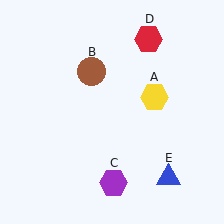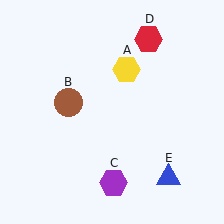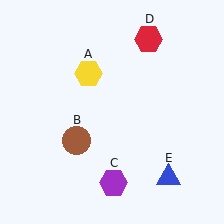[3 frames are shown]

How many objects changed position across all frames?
2 objects changed position: yellow hexagon (object A), brown circle (object B).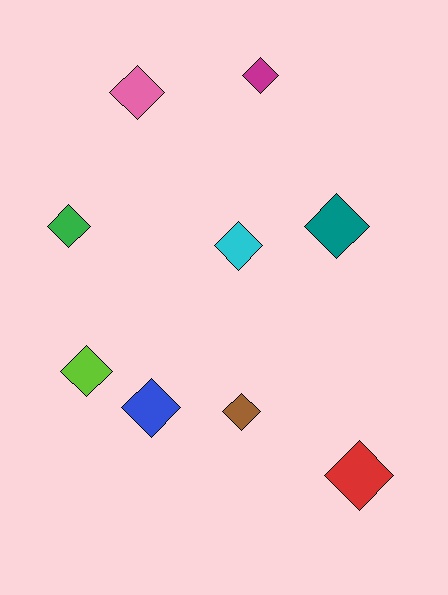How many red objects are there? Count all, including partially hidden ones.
There is 1 red object.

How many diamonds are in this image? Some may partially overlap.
There are 9 diamonds.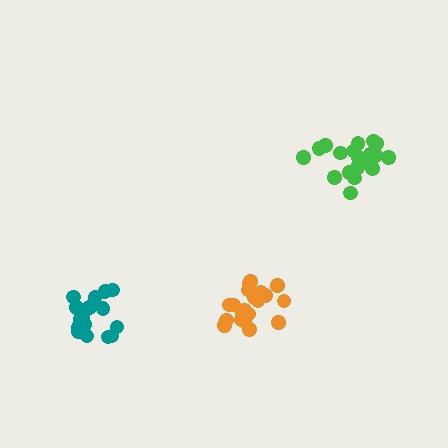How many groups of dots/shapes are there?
There are 3 groups.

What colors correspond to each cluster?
The clusters are colored: orange, teal, green.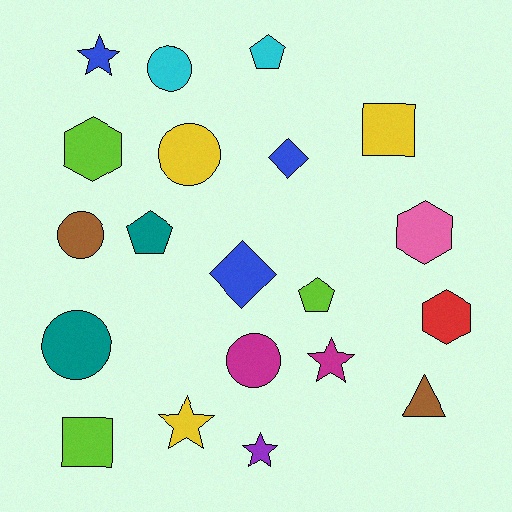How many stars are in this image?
There are 4 stars.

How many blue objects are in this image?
There are 3 blue objects.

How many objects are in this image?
There are 20 objects.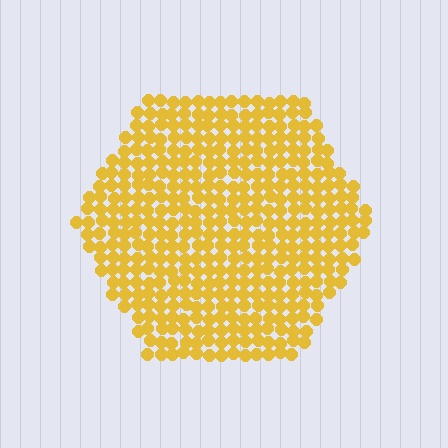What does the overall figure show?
The overall figure shows a hexagon.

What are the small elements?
The small elements are circles.